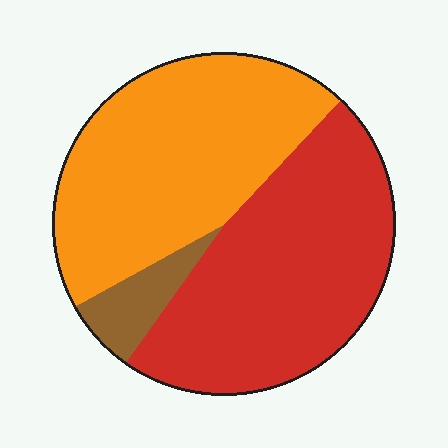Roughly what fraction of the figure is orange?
Orange takes up between a third and a half of the figure.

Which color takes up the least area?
Brown, at roughly 5%.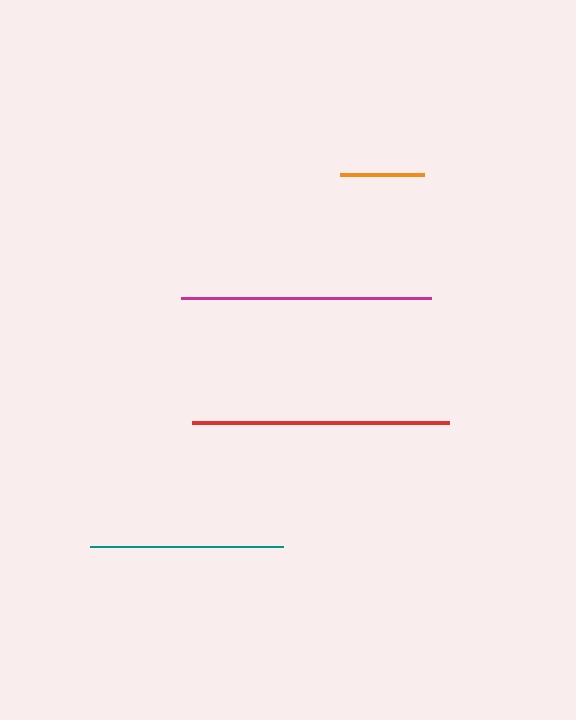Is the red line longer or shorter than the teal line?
The red line is longer than the teal line.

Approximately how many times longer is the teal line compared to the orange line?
The teal line is approximately 2.3 times the length of the orange line.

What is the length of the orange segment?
The orange segment is approximately 84 pixels long.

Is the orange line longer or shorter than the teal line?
The teal line is longer than the orange line.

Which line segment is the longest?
The red line is the longest at approximately 257 pixels.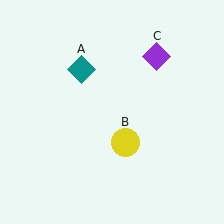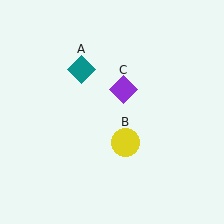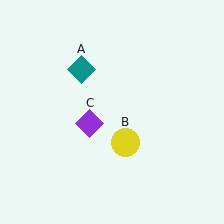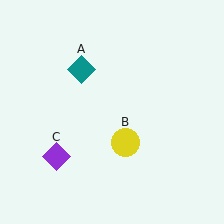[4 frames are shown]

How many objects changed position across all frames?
1 object changed position: purple diamond (object C).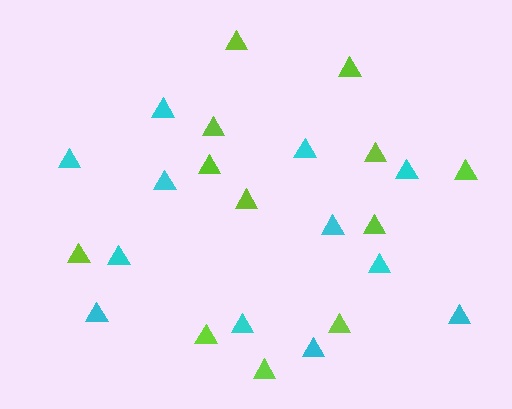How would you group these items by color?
There are 2 groups: one group of cyan triangles (12) and one group of lime triangles (12).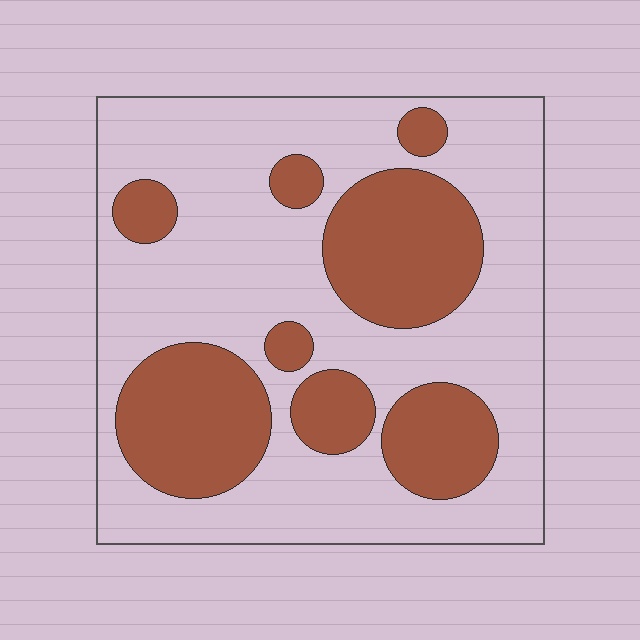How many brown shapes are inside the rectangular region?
8.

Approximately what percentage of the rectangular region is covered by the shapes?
Approximately 35%.